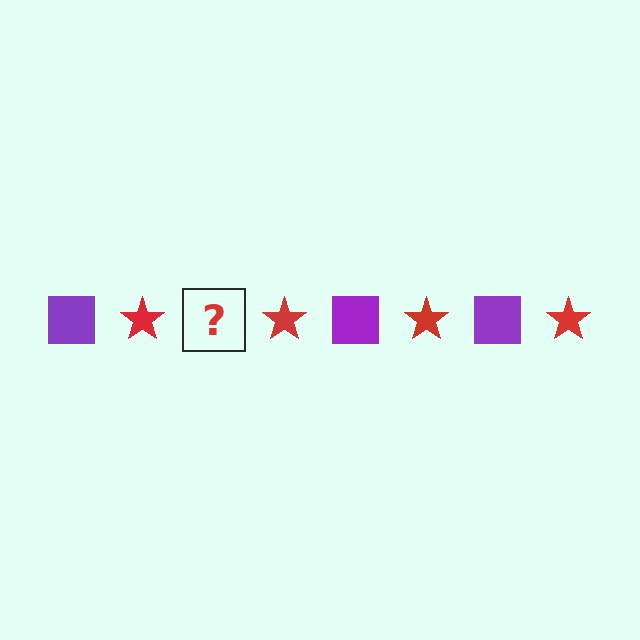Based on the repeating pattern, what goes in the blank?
The blank should be a purple square.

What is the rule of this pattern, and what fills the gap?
The rule is that the pattern alternates between purple square and red star. The gap should be filled with a purple square.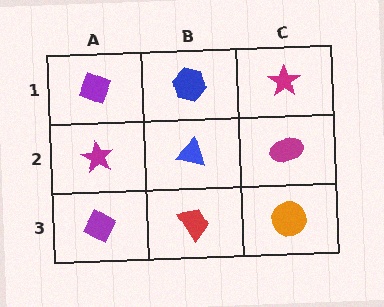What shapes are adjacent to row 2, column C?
A magenta star (row 1, column C), an orange circle (row 3, column C), a blue triangle (row 2, column B).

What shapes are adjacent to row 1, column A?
A magenta star (row 2, column A), a blue hexagon (row 1, column B).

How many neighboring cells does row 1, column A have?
2.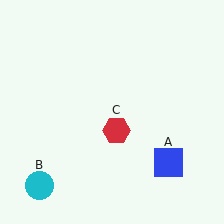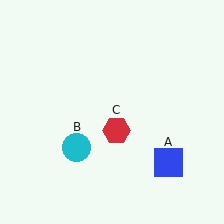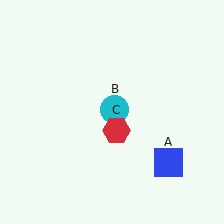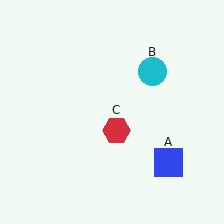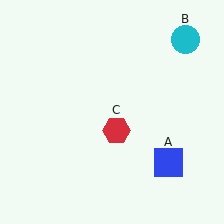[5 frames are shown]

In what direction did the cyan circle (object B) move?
The cyan circle (object B) moved up and to the right.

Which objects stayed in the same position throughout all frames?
Blue square (object A) and red hexagon (object C) remained stationary.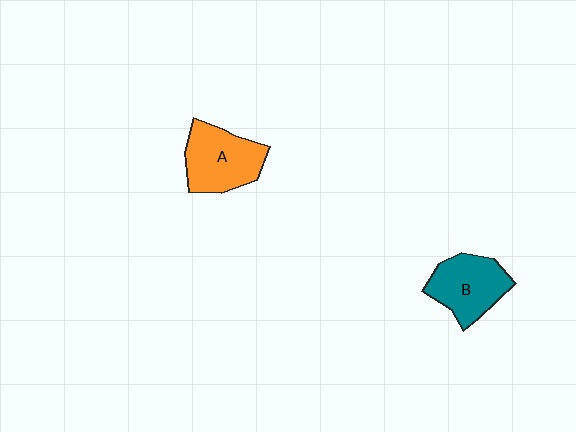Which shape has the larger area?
Shape A (orange).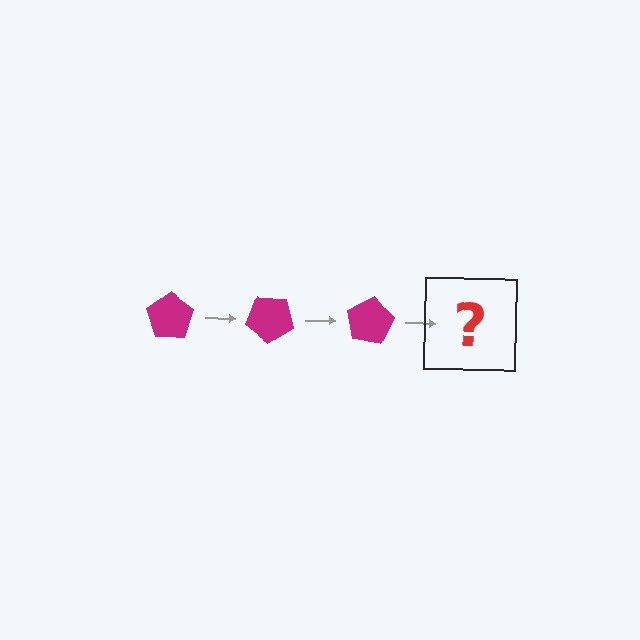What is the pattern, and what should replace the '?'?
The pattern is that the pentagon rotates 40 degrees each step. The '?' should be a magenta pentagon rotated 120 degrees.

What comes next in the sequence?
The next element should be a magenta pentagon rotated 120 degrees.